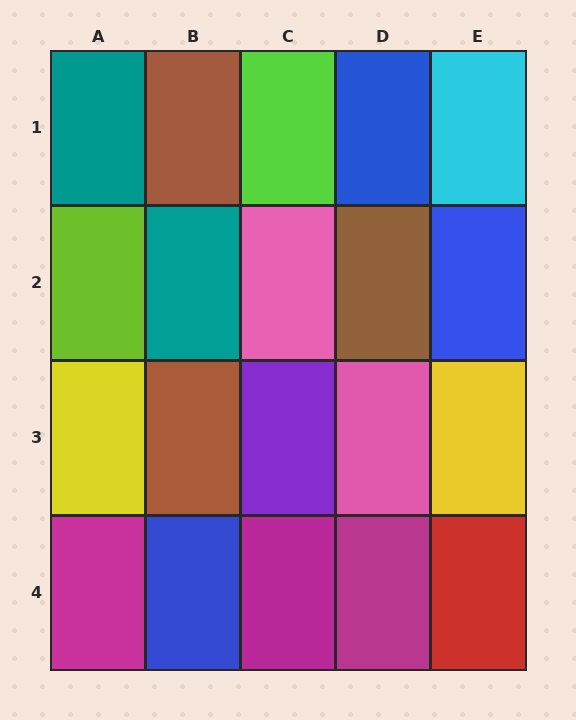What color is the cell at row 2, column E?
Blue.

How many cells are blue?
3 cells are blue.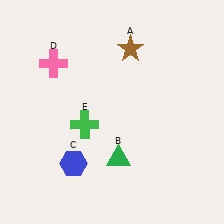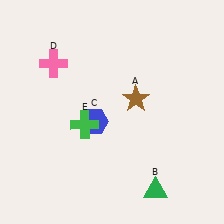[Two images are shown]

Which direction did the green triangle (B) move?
The green triangle (B) moved right.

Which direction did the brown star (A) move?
The brown star (A) moved down.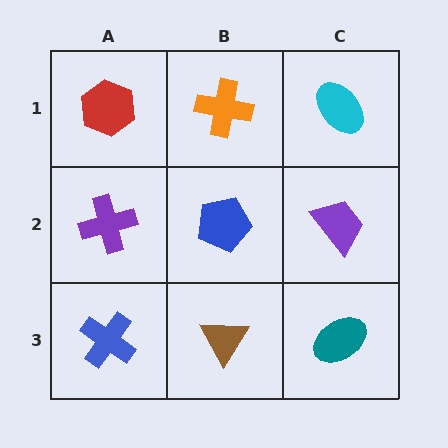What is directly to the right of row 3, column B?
A teal ellipse.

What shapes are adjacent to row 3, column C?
A purple trapezoid (row 2, column C), a brown triangle (row 3, column B).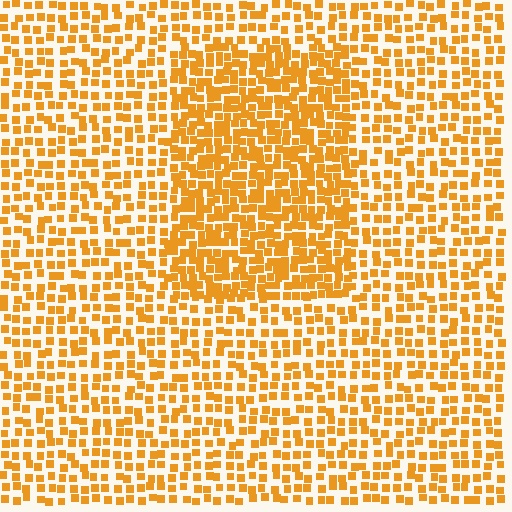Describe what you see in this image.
The image contains small orange elements arranged at two different densities. A rectangle-shaped region is visible where the elements are more densely packed than the surrounding area.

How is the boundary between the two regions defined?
The boundary is defined by a change in element density (approximately 1.7x ratio). All elements are the same color, size, and shape.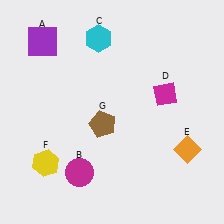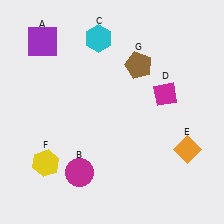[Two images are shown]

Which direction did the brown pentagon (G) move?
The brown pentagon (G) moved up.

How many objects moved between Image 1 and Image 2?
1 object moved between the two images.